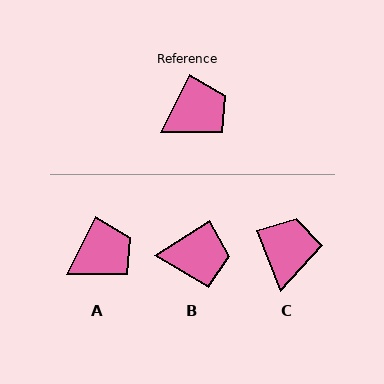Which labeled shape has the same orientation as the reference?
A.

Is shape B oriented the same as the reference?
No, it is off by about 30 degrees.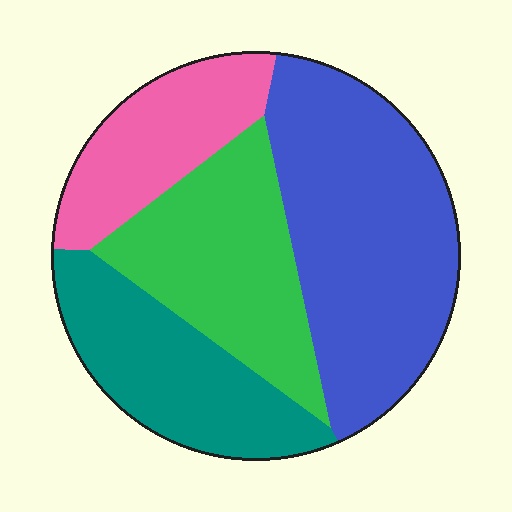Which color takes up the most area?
Blue, at roughly 40%.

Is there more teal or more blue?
Blue.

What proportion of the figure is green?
Green takes up about one quarter (1/4) of the figure.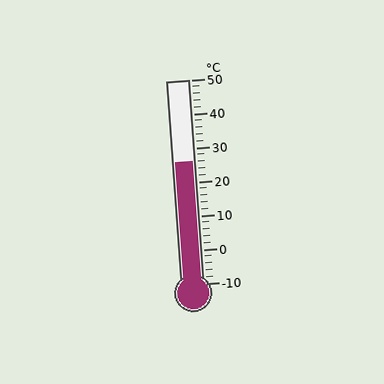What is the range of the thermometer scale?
The thermometer scale ranges from -10°C to 50°C.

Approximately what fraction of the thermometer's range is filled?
The thermometer is filled to approximately 60% of its range.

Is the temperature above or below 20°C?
The temperature is above 20°C.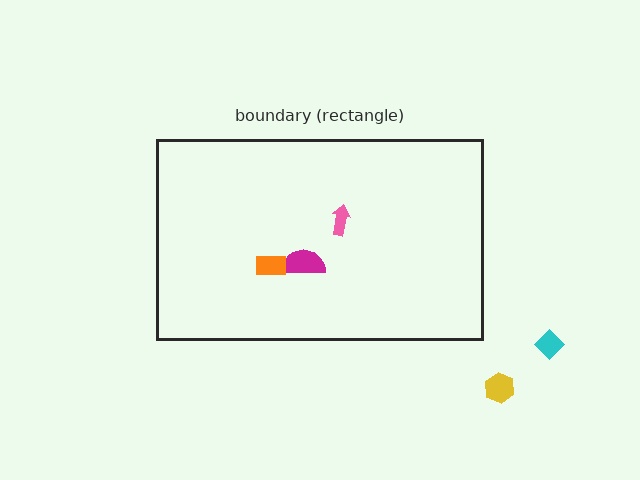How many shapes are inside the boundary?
3 inside, 2 outside.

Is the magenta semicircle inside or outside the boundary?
Inside.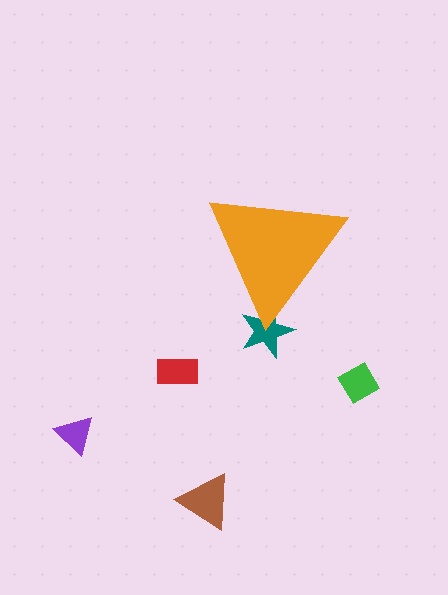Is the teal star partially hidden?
Yes, the teal star is partially hidden behind the orange triangle.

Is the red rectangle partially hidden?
No, the red rectangle is fully visible.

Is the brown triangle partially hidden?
No, the brown triangle is fully visible.